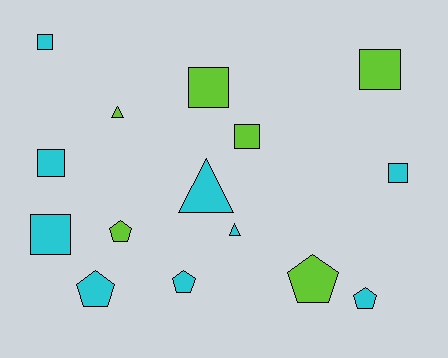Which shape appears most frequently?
Square, with 7 objects.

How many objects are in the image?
There are 15 objects.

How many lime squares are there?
There are 3 lime squares.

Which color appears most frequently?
Cyan, with 9 objects.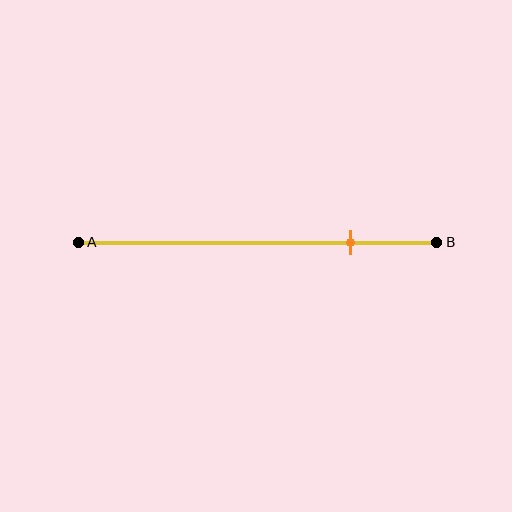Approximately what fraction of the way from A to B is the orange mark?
The orange mark is approximately 75% of the way from A to B.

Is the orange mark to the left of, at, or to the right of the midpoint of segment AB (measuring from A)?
The orange mark is to the right of the midpoint of segment AB.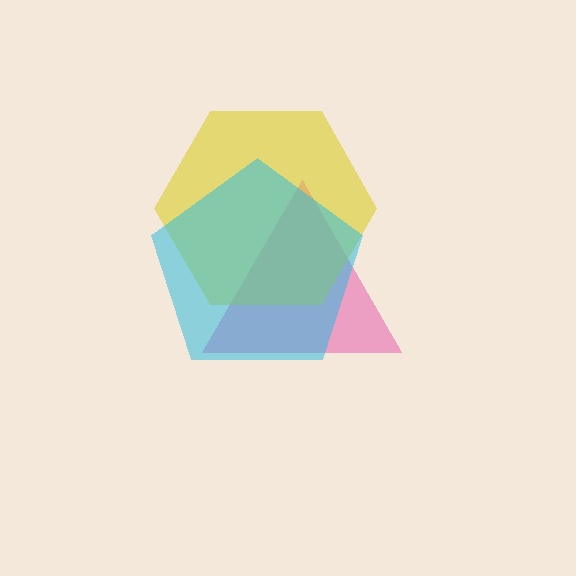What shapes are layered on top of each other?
The layered shapes are: a pink triangle, a yellow hexagon, a cyan pentagon.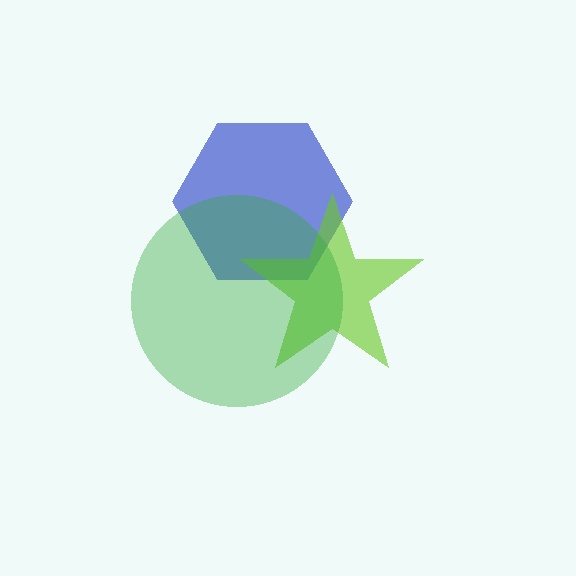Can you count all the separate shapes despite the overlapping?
Yes, there are 3 separate shapes.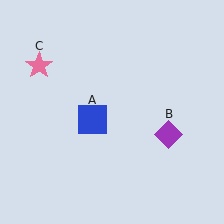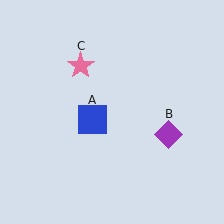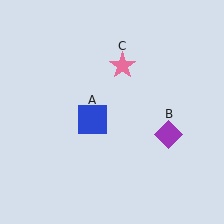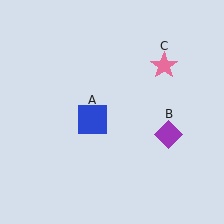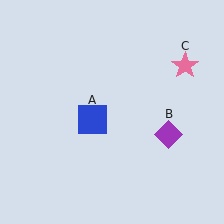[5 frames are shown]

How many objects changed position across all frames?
1 object changed position: pink star (object C).